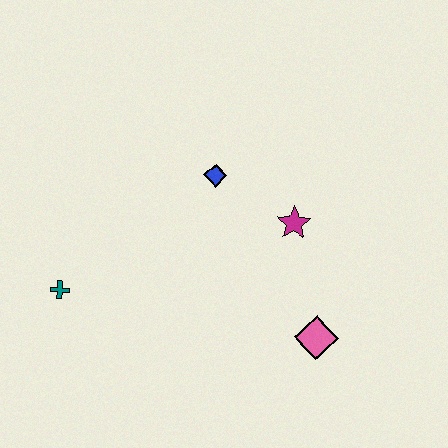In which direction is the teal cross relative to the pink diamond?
The teal cross is to the left of the pink diamond.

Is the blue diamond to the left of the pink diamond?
Yes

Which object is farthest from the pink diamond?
The teal cross is farthest from the pink diamond.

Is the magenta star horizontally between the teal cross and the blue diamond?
No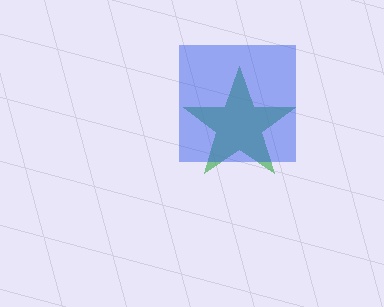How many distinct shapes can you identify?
There are 2 distinct shapes: a green star, a blue square.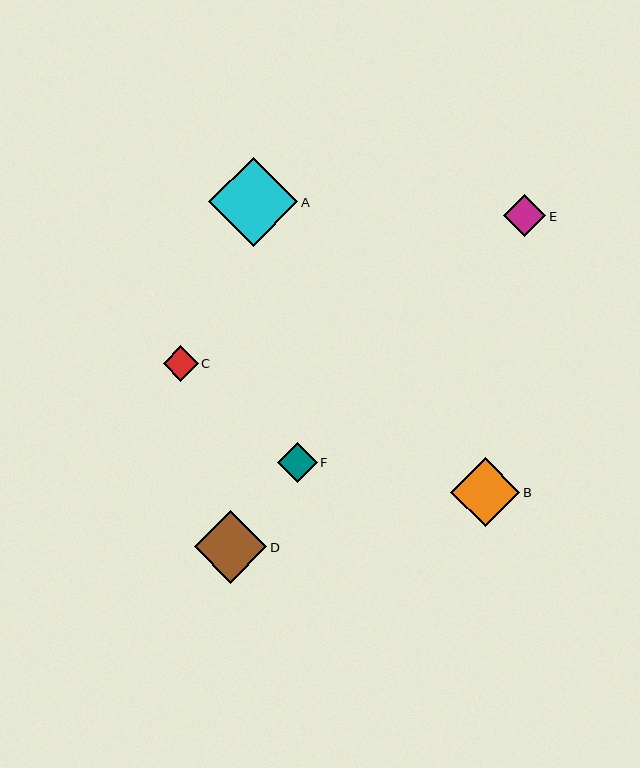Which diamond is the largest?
Diamond A is the largest with a size of approximately 89 pixels.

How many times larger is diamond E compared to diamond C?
Diamond E is approximately 1.2 times the size of diamond C.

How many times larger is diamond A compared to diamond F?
Diamond A is approximately 2.3 times the size of diamond F.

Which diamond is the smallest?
Diamond C is the smallest with a size of approximately 35 pixels.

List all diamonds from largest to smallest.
From largest to smallest: A, D, B, E, F, C.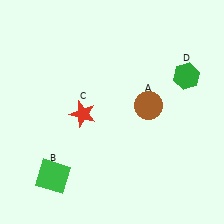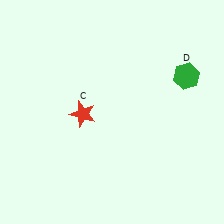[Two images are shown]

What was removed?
The brown circle (A), the green square (B) were removed in Image 2.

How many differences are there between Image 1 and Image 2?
There are 2 differences between the two images.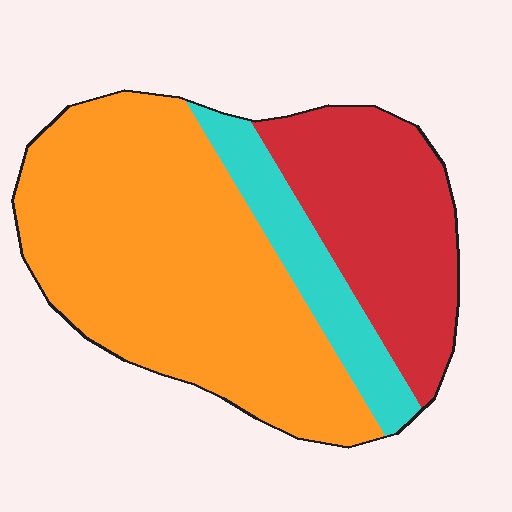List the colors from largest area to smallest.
From largest to smallest: orange, red, cyan.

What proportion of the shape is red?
Red takes up about one quarter (1/4) of the shape.